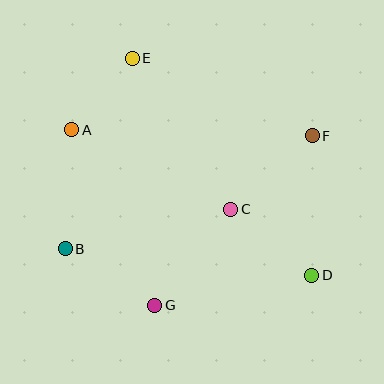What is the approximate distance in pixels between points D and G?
The distance between D and G is approximately 160 pixels.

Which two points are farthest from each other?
Points D and E are farthest from each other.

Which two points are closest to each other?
Points A and E are closest to each other.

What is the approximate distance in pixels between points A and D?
The distance between A and D is approximately 281 pixels.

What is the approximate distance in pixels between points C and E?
The distance between C and E is approximately 180 pixels.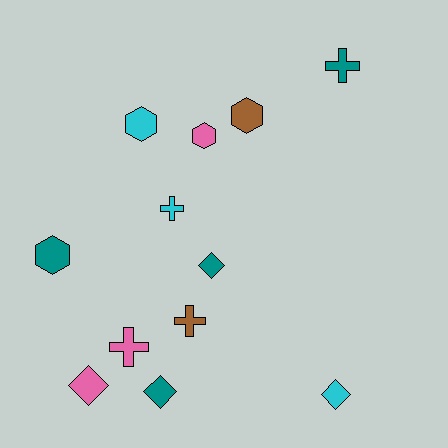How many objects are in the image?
There are 12 objects.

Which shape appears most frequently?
Hexagon, with 4 objects.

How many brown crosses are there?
There is 1 brown cross.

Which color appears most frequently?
Teal, with 4 objects.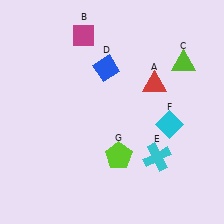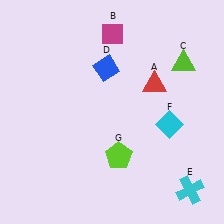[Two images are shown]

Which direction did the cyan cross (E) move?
The cyan cross (E) moved down.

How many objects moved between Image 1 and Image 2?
2 objects moved between the two images.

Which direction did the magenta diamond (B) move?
The magenta diamond (B) moved right.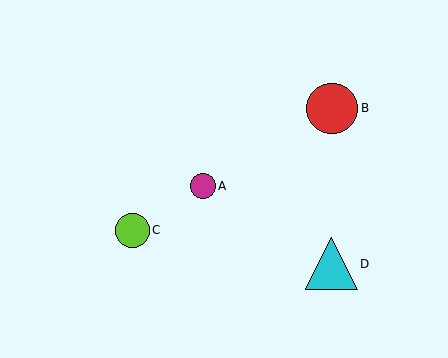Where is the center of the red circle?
The center of the red circle is at (332, 108).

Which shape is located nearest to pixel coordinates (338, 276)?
The cyan triangle (labeled D) at (331, 264) is nearest to that location.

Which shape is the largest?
The cyan triangle (labeled D) is the largest.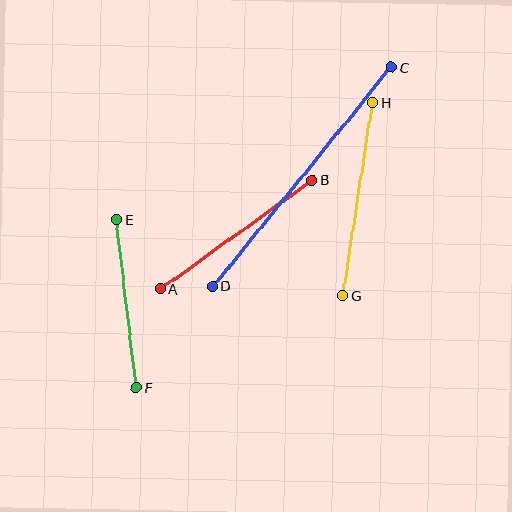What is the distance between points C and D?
The distance is approximately 283 pixels.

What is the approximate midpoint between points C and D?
The midpoint is at approximately (302, 177) pixels.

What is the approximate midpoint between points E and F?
The midpoint is at approximately (126, 303) pixels.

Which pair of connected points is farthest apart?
Points C and D are farthest apart.